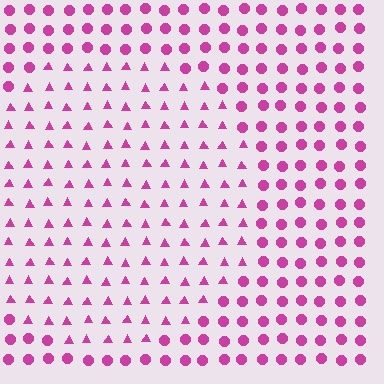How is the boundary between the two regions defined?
The boundary is defined by a change in element shape: triangles inside vs. circles outside. All elements share the same color and spacing.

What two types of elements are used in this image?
The image uses triangles inside the circle region and circles outside it.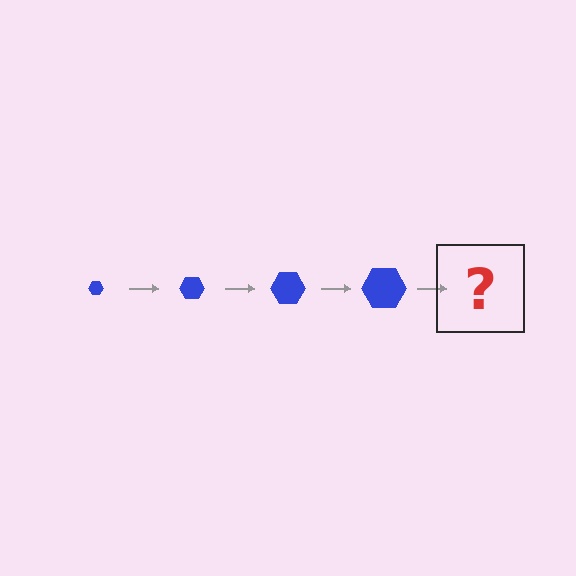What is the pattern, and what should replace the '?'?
The pattern is that the hexagon gets progressively larger each step. The '?' should be a blue hexagon, larger than the previous one.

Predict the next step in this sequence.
The next step is a blue hexagon, larger than the previous one.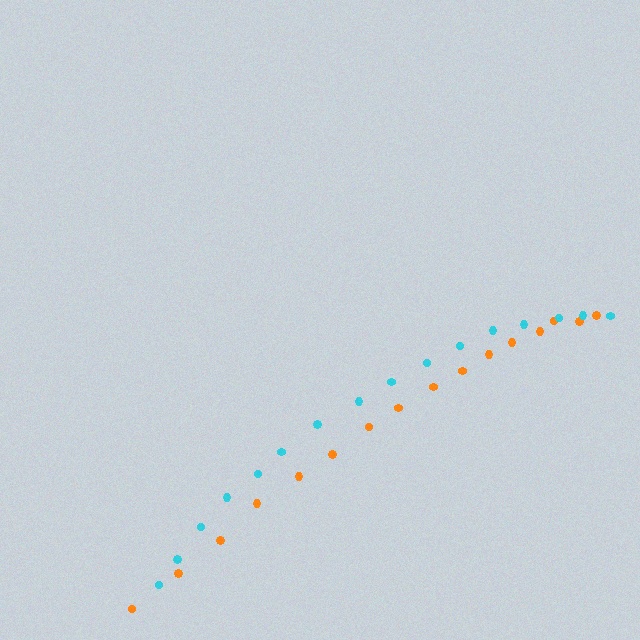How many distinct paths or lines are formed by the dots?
There are 2 distinct paths.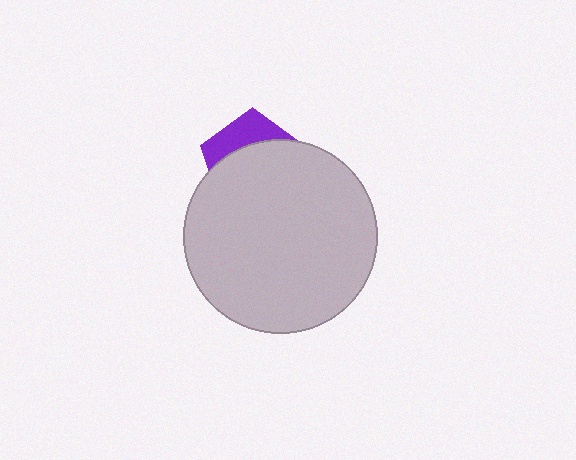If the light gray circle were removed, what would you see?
You would see the complete purple pentagon.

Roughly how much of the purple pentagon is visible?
A small part of it is visible (roughly 31%).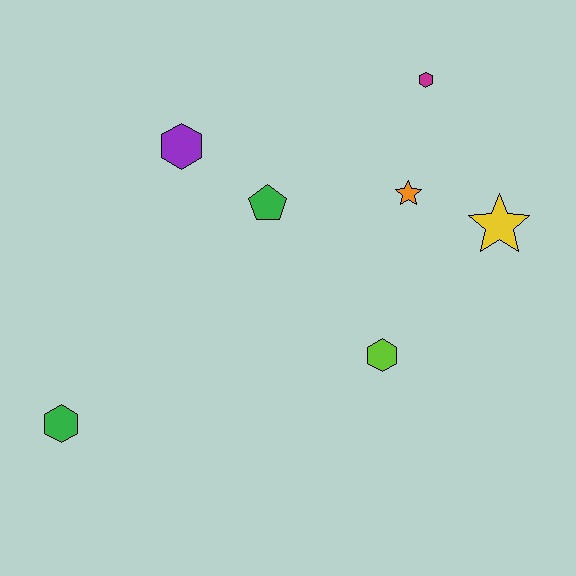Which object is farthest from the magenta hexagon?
The green hexagon is farthest from the magenta hexagon.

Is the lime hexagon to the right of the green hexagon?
Yes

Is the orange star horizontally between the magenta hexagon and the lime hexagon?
Yes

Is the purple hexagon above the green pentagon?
Yes